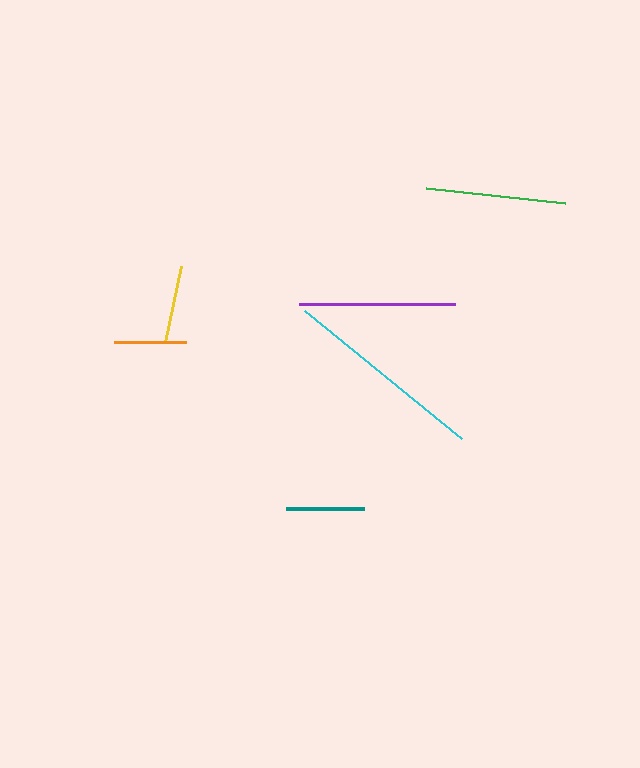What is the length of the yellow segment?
The yellow segment is approximately 78 pixels long.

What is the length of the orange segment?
The orange segment is approximately 71 pixels long.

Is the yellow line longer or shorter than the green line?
The green line is longer than the yellow line.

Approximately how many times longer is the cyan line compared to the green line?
The cyan line is approximately 1.4 times the length of the green line.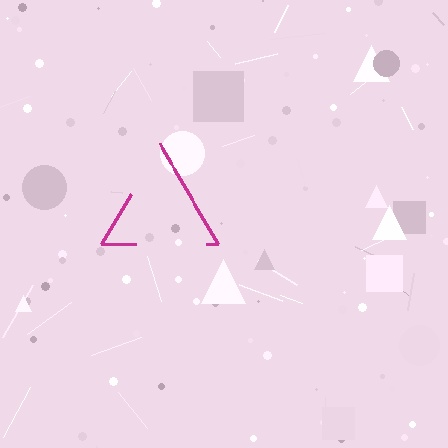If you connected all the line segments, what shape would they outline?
They would outline a triangle.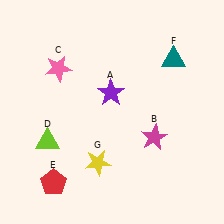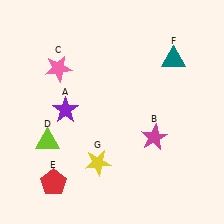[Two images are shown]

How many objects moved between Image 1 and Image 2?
1 object moved between the two images.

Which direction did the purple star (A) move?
The purple star (A) moved left.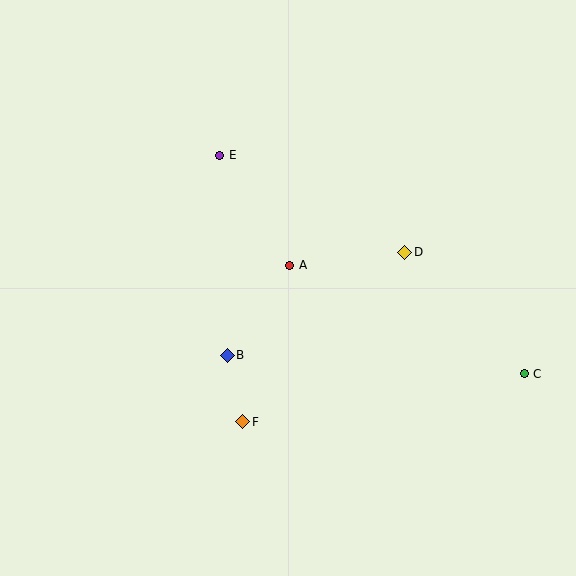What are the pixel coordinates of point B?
Point B is at (227, 355).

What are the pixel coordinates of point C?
Point C is at (524, 374).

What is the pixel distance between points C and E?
The distance between C and E is 375 pixels.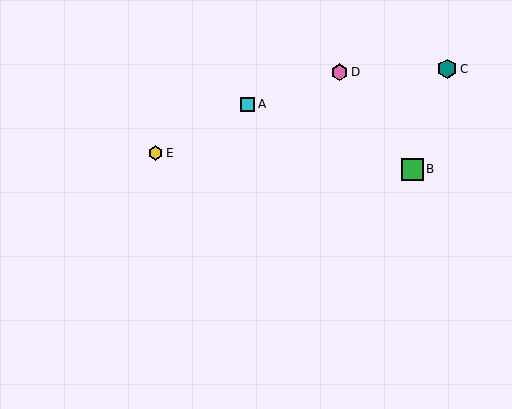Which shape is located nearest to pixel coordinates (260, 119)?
The cyan square (labeled A) at (248, 104) is nearest to that location.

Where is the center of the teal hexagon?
The center of the teal hexagon is at (447, 69).